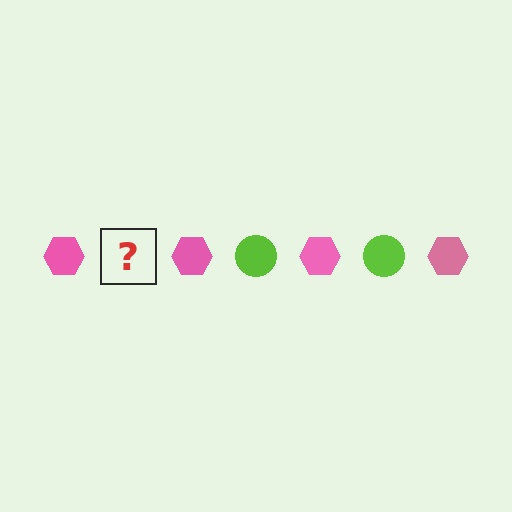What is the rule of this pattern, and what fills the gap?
The rule is that the pattern alternates between pink hexagon and lime circle. The gap should be filled with a lime circle.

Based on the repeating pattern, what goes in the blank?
The blank should be a lime circle.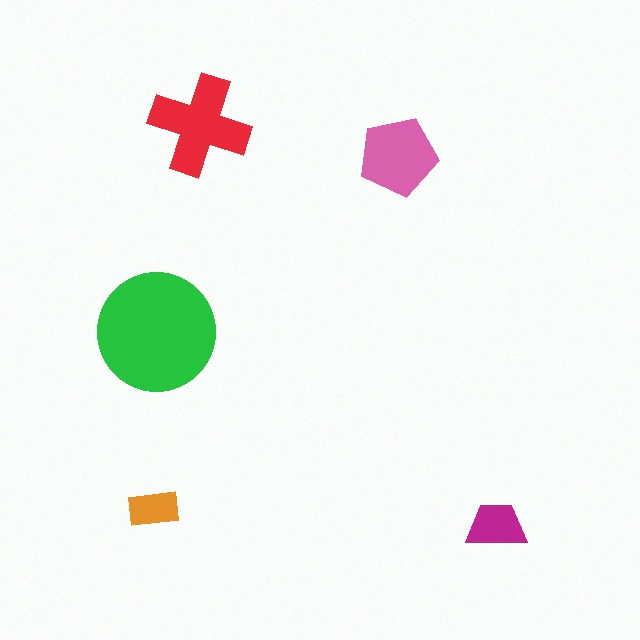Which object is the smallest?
The orange rectangle.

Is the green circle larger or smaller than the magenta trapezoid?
Larger.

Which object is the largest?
The green circle.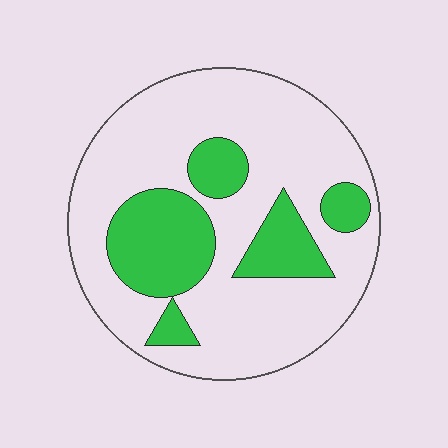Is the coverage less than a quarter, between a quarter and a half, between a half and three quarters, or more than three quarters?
Between a quarter and a half.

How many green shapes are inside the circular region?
5.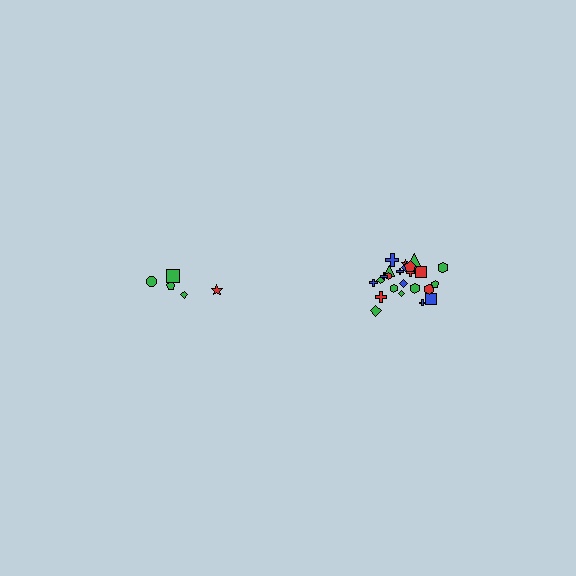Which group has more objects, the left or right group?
The right group.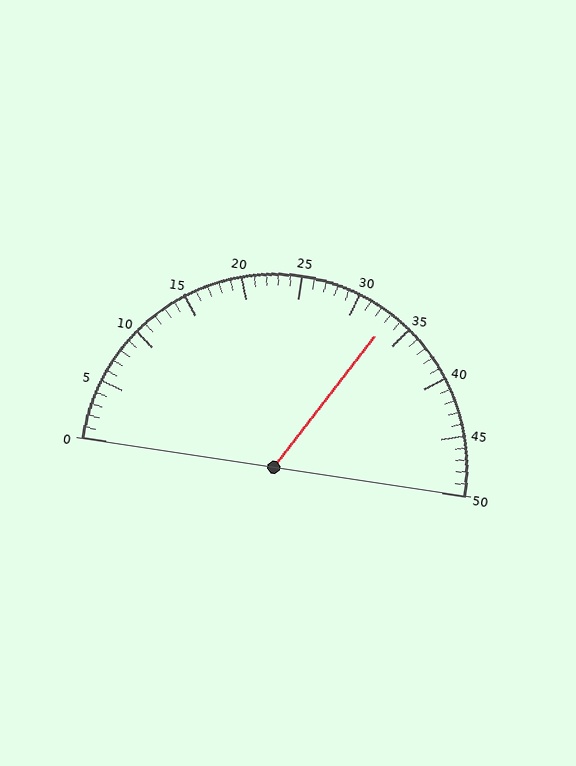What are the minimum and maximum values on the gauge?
The gauge ranges from 0 to 50.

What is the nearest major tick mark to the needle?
The nearest major tick mark is 35.